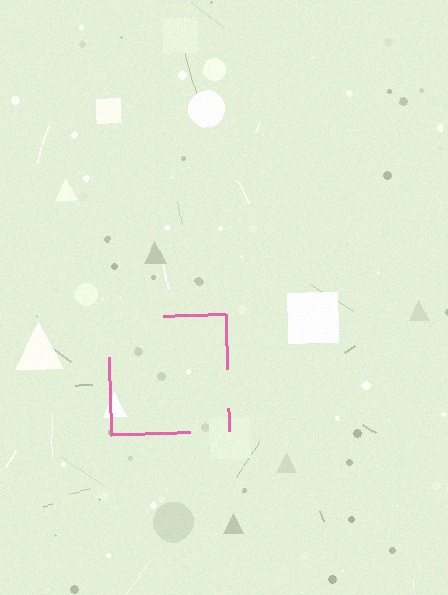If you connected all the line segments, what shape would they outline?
They would outline a square.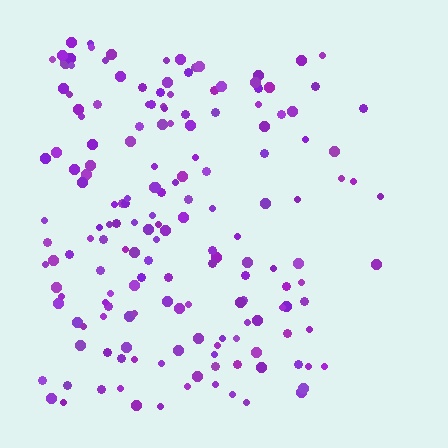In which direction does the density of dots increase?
From right to left, with the left side densest.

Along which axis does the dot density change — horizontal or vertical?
Horizontal.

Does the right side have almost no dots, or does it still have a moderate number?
Still a moderate number, just noticeably fewer than the left.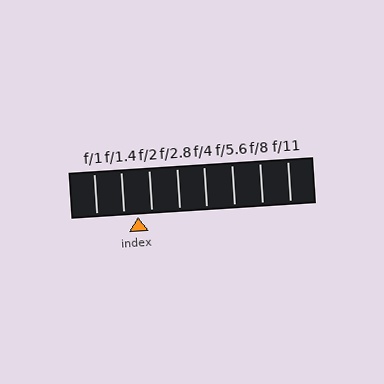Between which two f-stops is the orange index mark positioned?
The index mark is between f/1.4 and f/2.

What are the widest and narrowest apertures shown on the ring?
The widest aperture shown is f/1 and the narrowest is f/11.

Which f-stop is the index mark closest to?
The index mark is closest to f/1.4.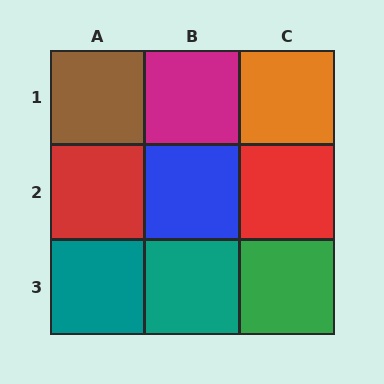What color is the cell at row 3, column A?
Teal.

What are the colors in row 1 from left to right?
Brown, magenta, orange.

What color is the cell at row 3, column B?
Teal.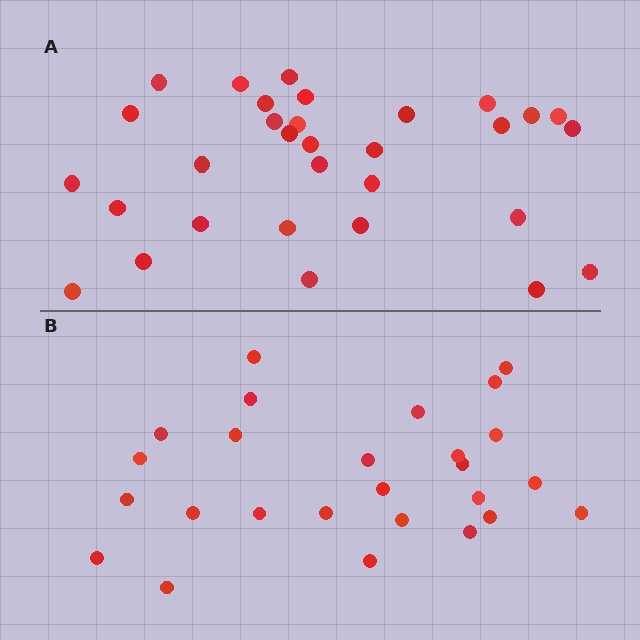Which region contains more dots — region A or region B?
Region A (the top region) has more dots.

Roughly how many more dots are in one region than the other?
Region A has about 5 more dots than region B.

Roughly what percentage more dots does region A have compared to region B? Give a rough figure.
About 20% more.